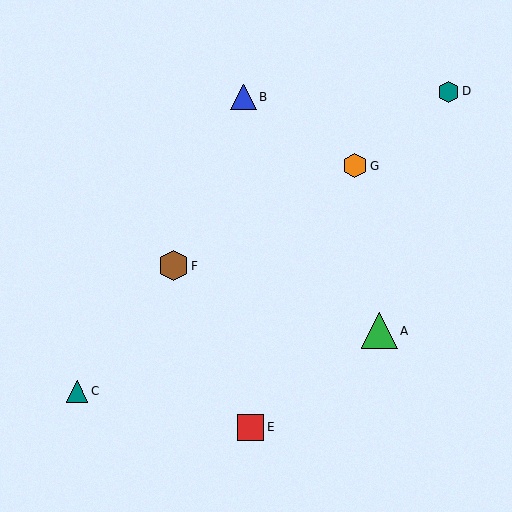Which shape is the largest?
The green triangle (labeled A) is the largest.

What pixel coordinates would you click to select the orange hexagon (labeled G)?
Click at (355, 166) to select the orange hexagon G.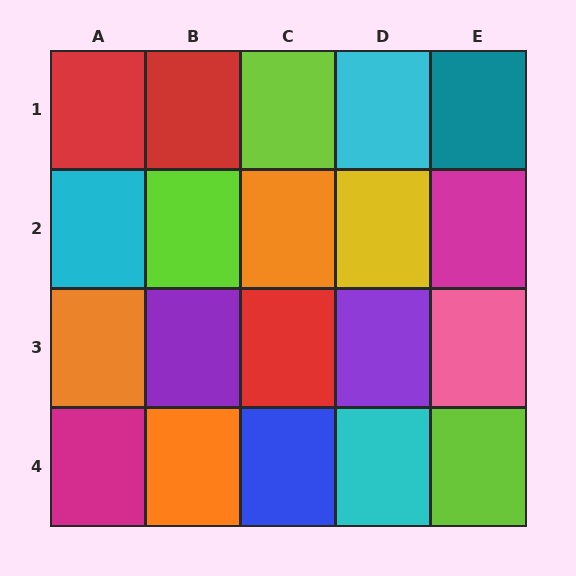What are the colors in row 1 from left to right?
Red, red, lime, cyan, teal.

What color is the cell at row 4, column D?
Cyan.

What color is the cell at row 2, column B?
Lime.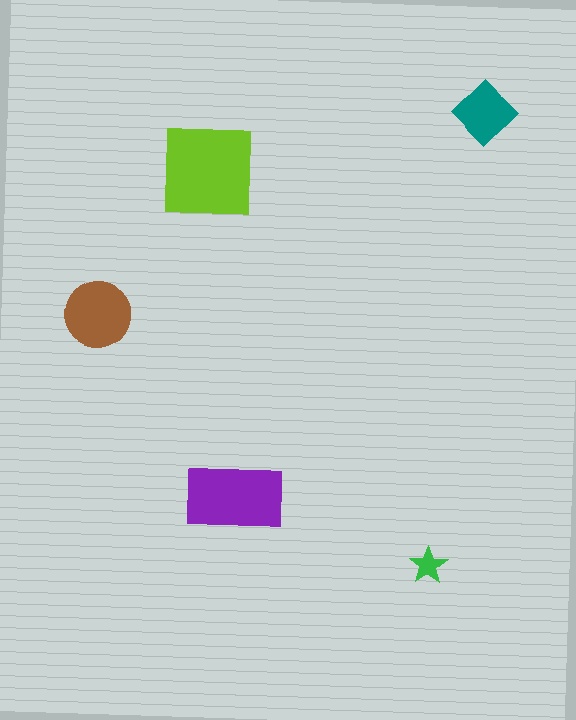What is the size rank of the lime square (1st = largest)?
1st.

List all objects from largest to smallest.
The lime square, the purple rectangle, the brown circle, the teal diamond, the green star.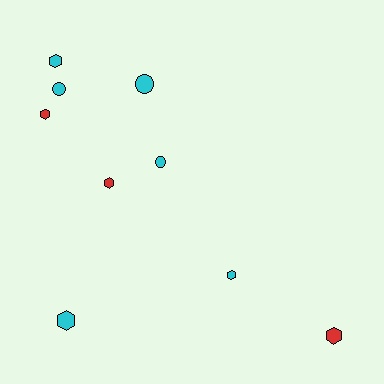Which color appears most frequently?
Cyan, with 6 objects.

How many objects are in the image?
There are 9 objects.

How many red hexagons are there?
There are 3 red hexagons.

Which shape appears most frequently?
Hexagon, with 6 objects.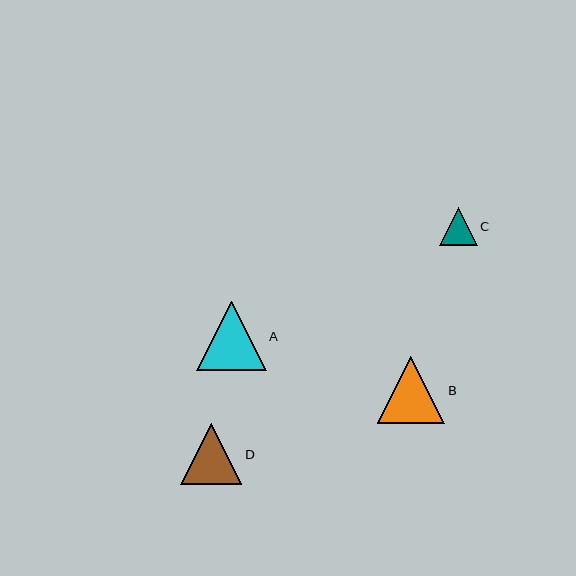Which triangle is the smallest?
Triangle C is the smallest with a size of approximately 38 pixels.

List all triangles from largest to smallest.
From largest to smallest: A, B, D, C.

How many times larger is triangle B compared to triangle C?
Triangle B is approximately 1.8 times the size of triangle C.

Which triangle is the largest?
Triangle A is the largest with a size of approximately 70 pixels.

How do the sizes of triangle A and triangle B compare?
Triangle A and triangle B are approximately the same size.